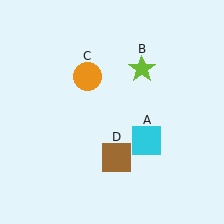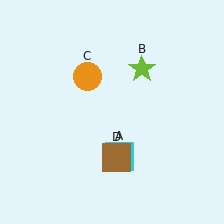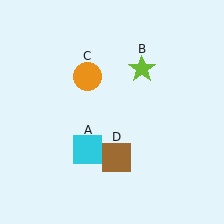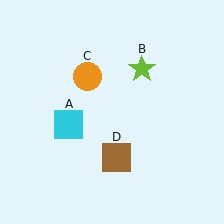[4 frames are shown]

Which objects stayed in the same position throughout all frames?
Lime star (object B) and orange circle (object C) and brown square (object D) remained stationary.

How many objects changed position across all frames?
1 object changed position: cyan square (object A).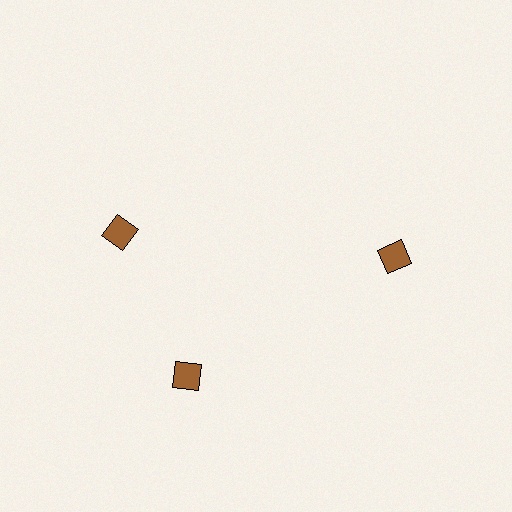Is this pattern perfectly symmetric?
No. The 3 brown diamonds are arranged in a ring, but one element near the 11 o'clock position is rotated out of alignment along the ring, breaking the 3-fold rotational symmetry.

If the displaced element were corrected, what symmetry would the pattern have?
It would have 3-fold rotational symmetry — the pattern would map onto itself every 120 degrees.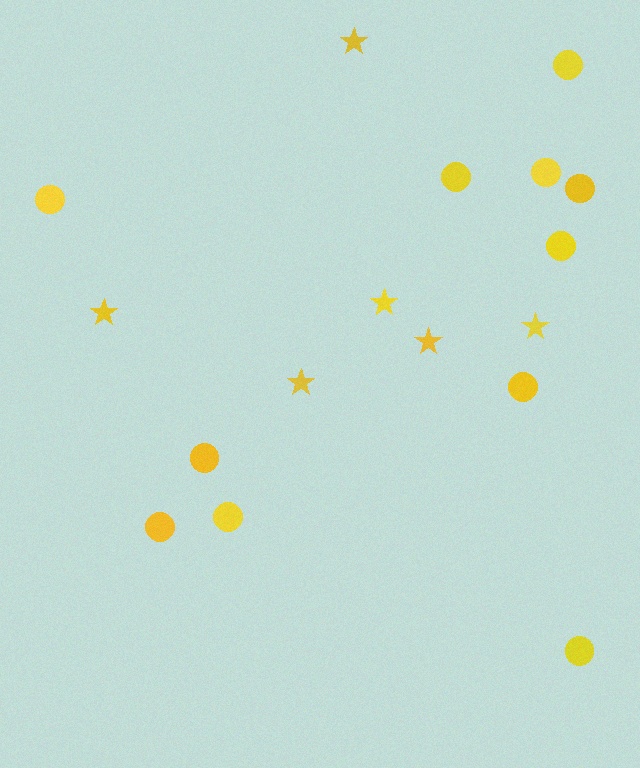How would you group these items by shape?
There are 2 groups: one group of stars (6) and one group of circles (11).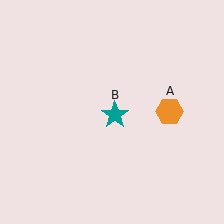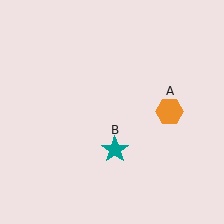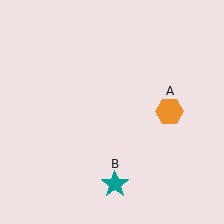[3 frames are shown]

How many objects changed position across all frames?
1 object changed position: teal star (object B).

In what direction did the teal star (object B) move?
The teal star (object B) moved down.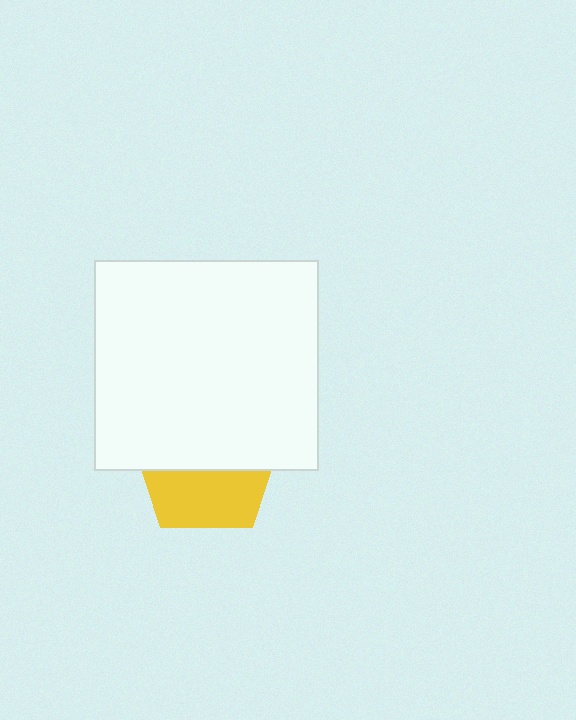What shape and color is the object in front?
The object in front is a white rectangle.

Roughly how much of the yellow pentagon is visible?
A small part of it is visible (roughly 42%).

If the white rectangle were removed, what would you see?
You would see the complete yellow pentagon.